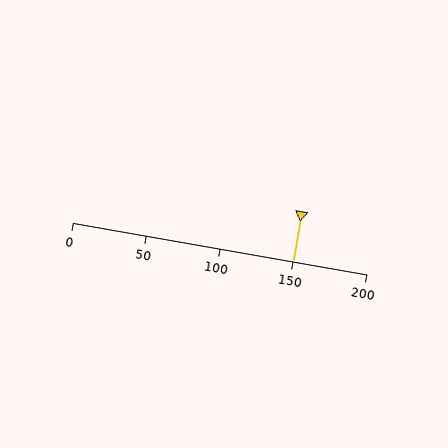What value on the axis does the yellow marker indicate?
The marker indicates approximately 150.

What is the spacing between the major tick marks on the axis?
The major ticks are spaced 50 apart.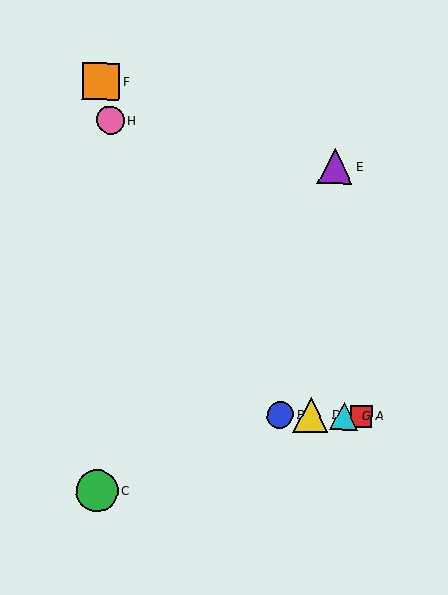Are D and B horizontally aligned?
Yes, both are at y≈415.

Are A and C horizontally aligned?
No, A is at y≈416 and C is at y≈491.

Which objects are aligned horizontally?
Objects A, B, D, G are aligned horizontally.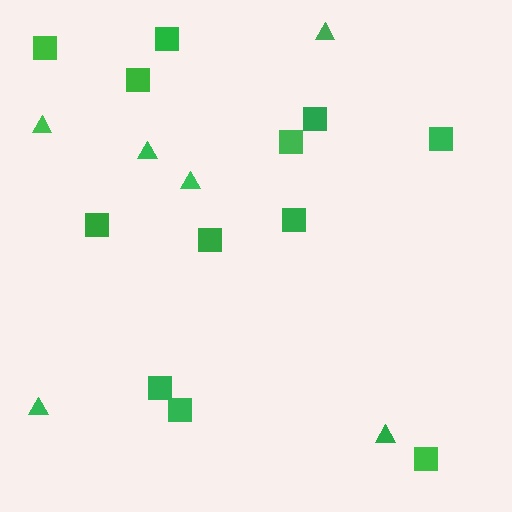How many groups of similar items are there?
There are 2 groups: one group of triangles (6) and one group of squares (12).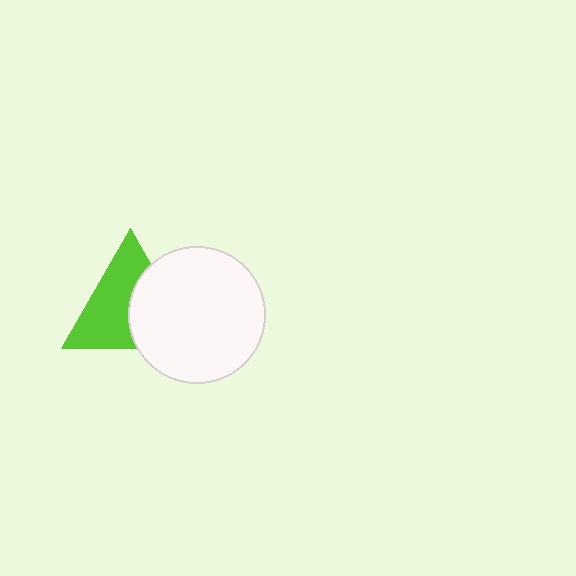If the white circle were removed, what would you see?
You would see the complete lime triangle.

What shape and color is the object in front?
The object in front is a white circle.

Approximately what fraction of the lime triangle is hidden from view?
Roughly 42% of the lime triangle is hidden behind the white circle.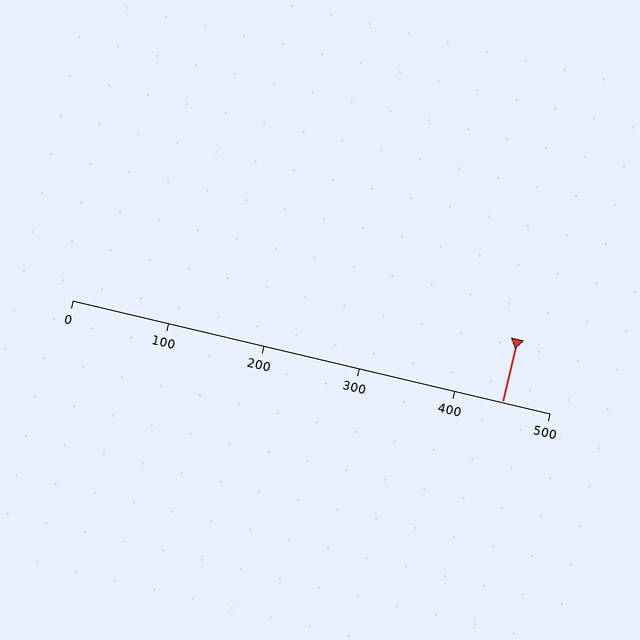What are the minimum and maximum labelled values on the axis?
The axis runs from 0 to 500.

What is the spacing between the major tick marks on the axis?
The major ticks are spaced 100 apart.